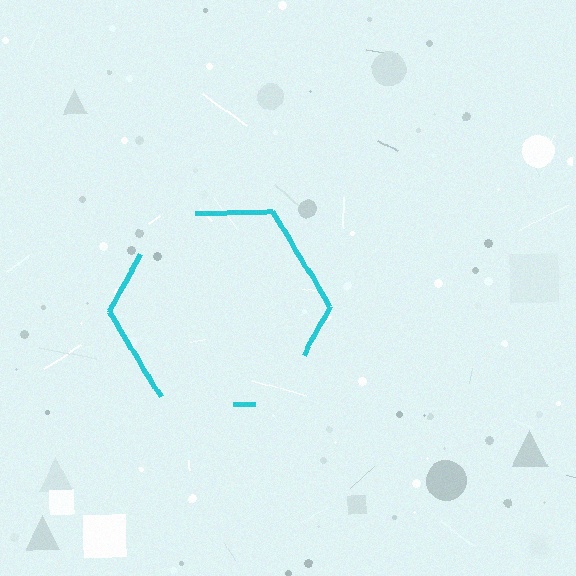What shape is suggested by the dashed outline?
The dashed outline suggests a hexagon.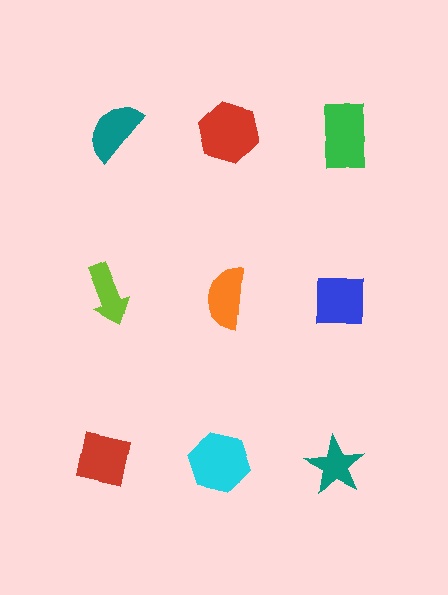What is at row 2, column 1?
A lime arrow.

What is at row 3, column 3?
A teal star.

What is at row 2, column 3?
A blue square.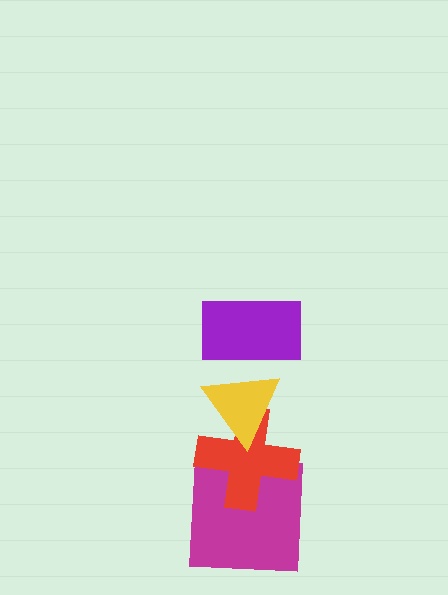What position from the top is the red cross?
The red cross is 3rd from the top.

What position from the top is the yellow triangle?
The yellow triangle is 2nd from the top.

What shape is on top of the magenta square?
The red cross is on top of the magenta square.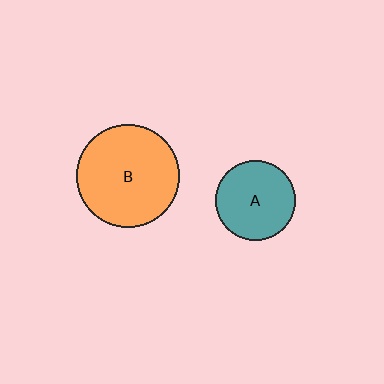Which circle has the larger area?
Circle B (orange).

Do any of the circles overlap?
No, none of the circles overlap.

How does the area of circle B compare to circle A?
Approximately 1.7 times.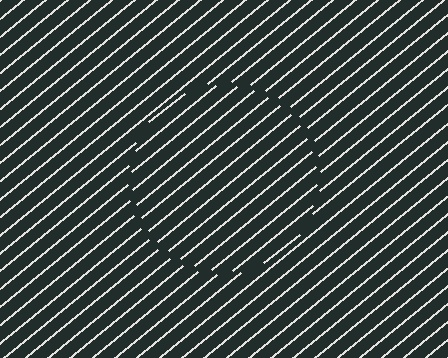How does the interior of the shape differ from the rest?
The interior of the shape contains the same grating, shifted by half a period — the contour is defined by the phase discontinuity where line-ends from the inner and outer gratings abut.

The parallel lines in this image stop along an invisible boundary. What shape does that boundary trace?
An illusory circle. The interior of the shape contains the same grating, shifted by half a period — the contour is defined by the phase discontinuity where line-ends from the inner and outer gratings abut.